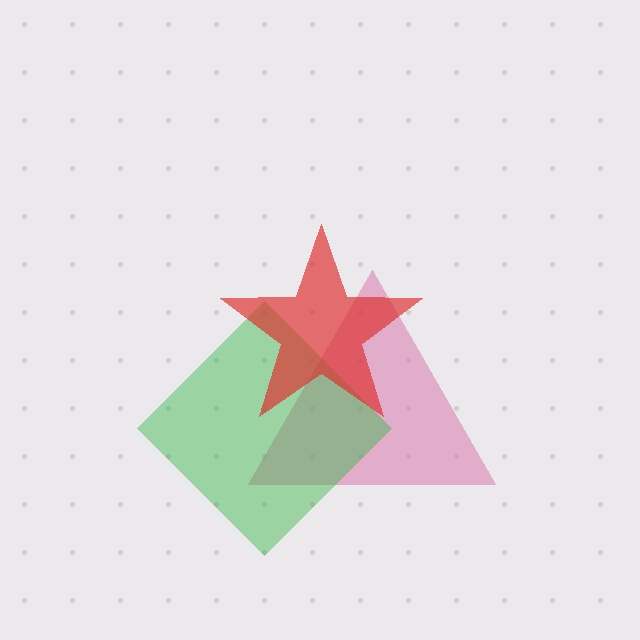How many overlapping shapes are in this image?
There are 3 overlapping shapes in the image.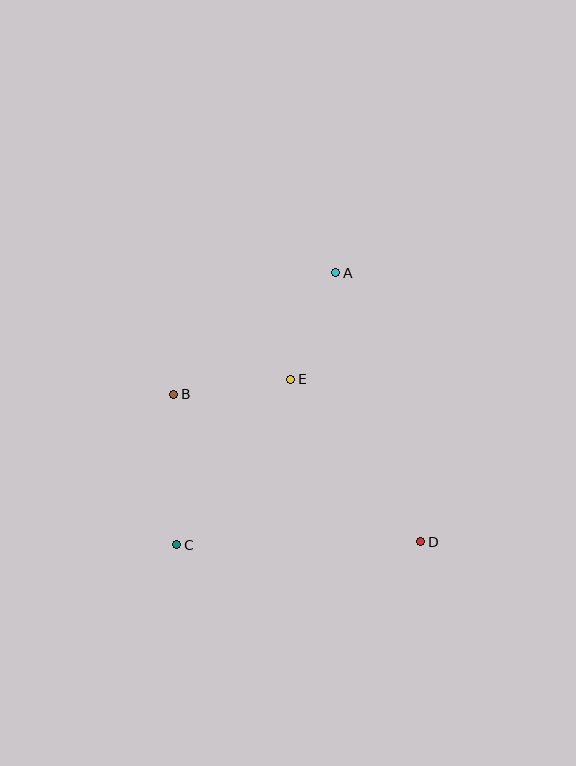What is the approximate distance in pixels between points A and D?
The distance between A and D is approximately 282 pixels.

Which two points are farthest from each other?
Points A and C are farthest from each other.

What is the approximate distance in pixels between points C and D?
The distance between C and D is approximately 244 pixels.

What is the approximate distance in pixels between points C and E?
The distance between C and E is approximately 201 pixels.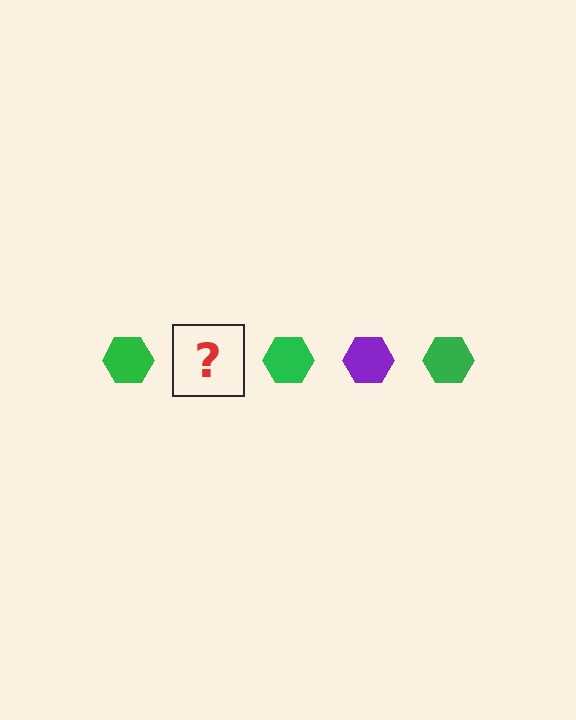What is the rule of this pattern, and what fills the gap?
The rule is that the pattern cycles through green, purple hexagons. The gap should be filled with a purple hexagon.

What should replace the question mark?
The question mark should be replaced with a purple hexagon.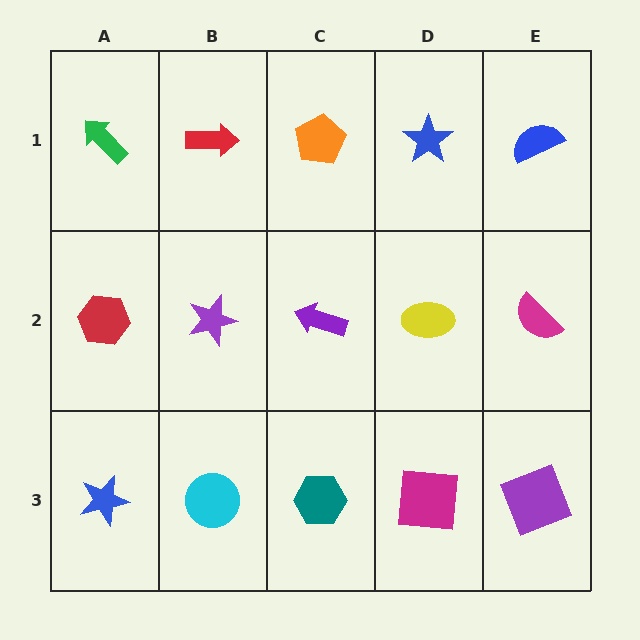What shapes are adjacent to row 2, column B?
A red arrow (row 1, column B), a cyan circle (row 3, column B), a red hexagon (row 2, column A), a purple arrow (row 2, column C).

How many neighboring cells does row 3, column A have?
2.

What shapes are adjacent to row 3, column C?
A purple arrow (row 2, column C), a cyan circle (row 3, column B), a magenta square (row 3, column D).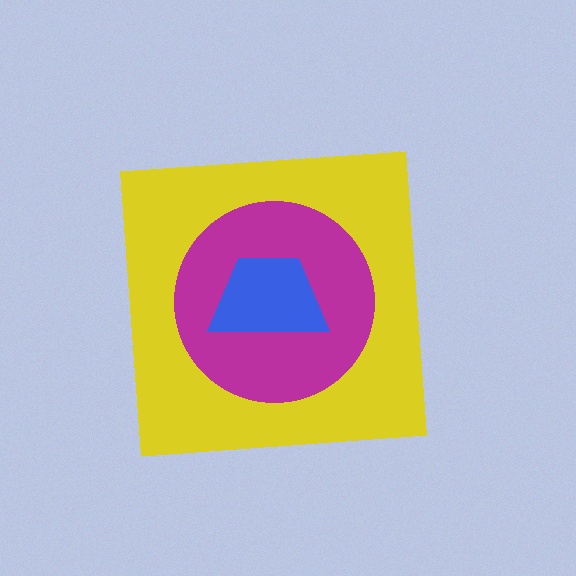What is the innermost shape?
The blue trapezoid.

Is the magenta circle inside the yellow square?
Yes.